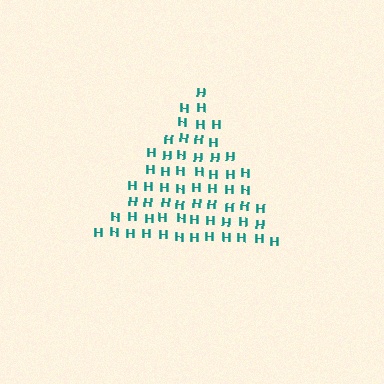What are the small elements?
The small elements are letter H's.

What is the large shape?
The large shape is a triangle.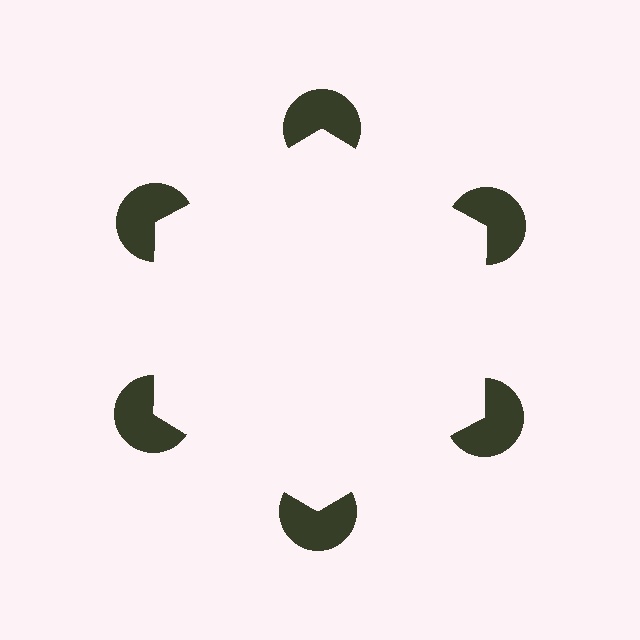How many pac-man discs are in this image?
There are 6 — one at each vertex of the illusory hexagon.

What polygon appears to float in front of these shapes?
An illusory hexagon — its edges are inferred from the aligned wedge cuts in the pac-man discs, not physically drawn.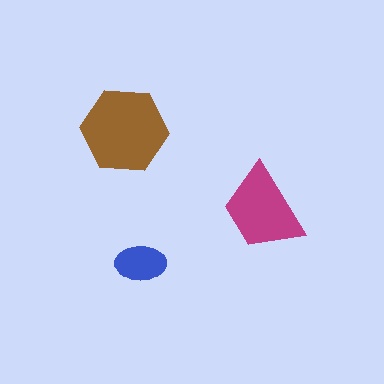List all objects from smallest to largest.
The blue ellipse, the magenta trapezoid, the brown hexagon.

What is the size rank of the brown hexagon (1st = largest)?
1st.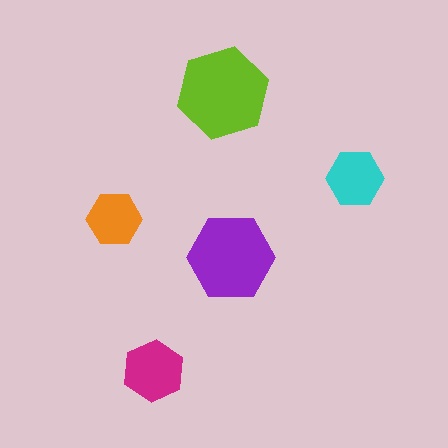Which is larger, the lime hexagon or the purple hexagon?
The lime one.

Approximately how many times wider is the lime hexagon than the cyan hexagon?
About 1.5 times wider.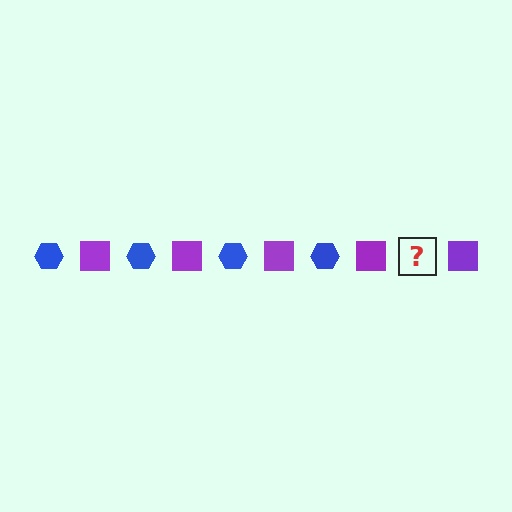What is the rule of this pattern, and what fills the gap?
The rule is that the pattern alternates between blue hexagon and purple square. The gap should be filled with a blue hexagon.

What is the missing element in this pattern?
The missing element is a blue hexagon.